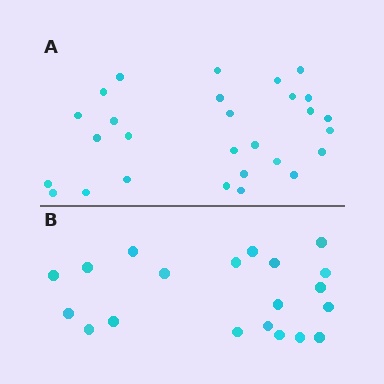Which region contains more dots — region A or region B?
Region A (the top region) has more dots.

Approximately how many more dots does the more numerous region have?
Region A has roughly 8 or so more dots than region B.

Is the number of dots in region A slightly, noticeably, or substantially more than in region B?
Region A has noticeably more, but not dramatically so. The ratio is roughly 1.4 to 1.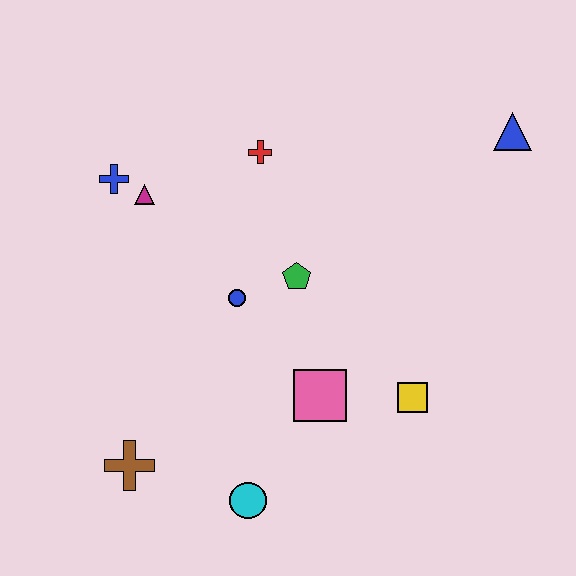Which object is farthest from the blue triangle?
The brown cross is farthest from the blue triangle.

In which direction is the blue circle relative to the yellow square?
The blue circle is to the left of the yellow square.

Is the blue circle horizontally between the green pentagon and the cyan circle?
No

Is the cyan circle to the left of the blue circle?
No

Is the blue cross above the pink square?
Yes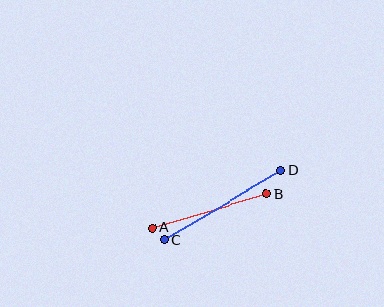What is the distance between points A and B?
The distance is approximately 119 pixels.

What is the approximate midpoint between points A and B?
The midpoint is at approximately (209, 211) pixels.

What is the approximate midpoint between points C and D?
The midpoint is at approximately (223, 205) pixels.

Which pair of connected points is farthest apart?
Points C and D are farthest apart.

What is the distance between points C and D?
The distance is approximately 136 pixels.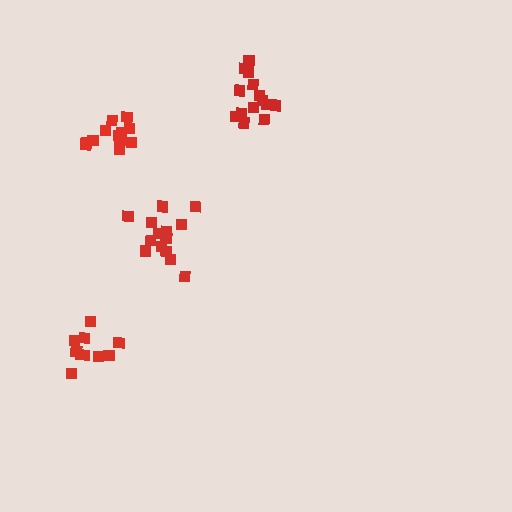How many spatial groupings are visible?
There are 4 spatial groupings.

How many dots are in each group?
Group 1: 14 dots, Group 2: 10 dots, Group 3: 12 dots, Group 4: 15 dots (51 total).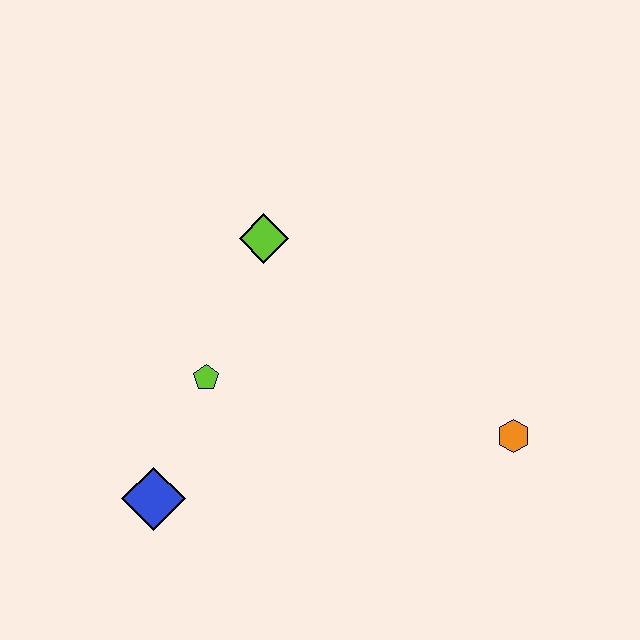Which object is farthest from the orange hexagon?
The blue diamond is farthest from the orange hexagon.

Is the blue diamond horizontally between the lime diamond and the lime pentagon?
No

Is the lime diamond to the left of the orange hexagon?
Yes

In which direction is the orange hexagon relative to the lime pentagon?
The orange hexagon is to the right of the lime pentagon.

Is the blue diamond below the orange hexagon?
Yes